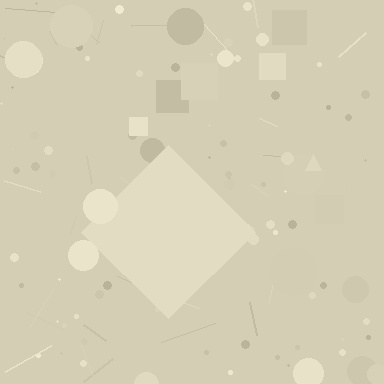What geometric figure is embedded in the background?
A diamond is embedded in the background.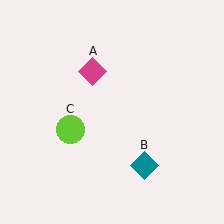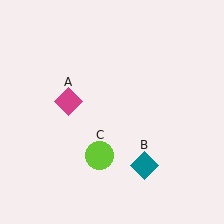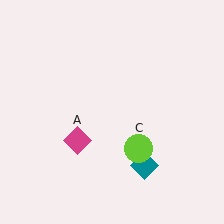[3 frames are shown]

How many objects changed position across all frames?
2 objects changed position: magenta diamond (object A), lime circle (object C).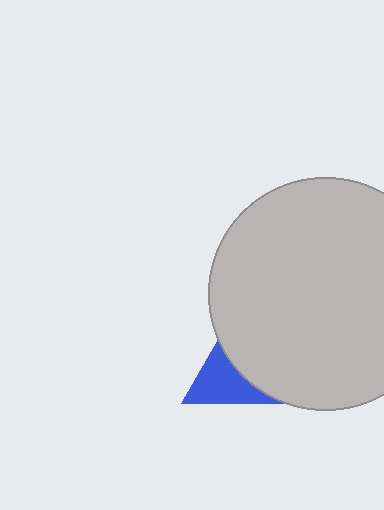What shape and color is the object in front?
The object in front is a light gray circle.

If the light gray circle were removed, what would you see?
You would see the complete blue triangle.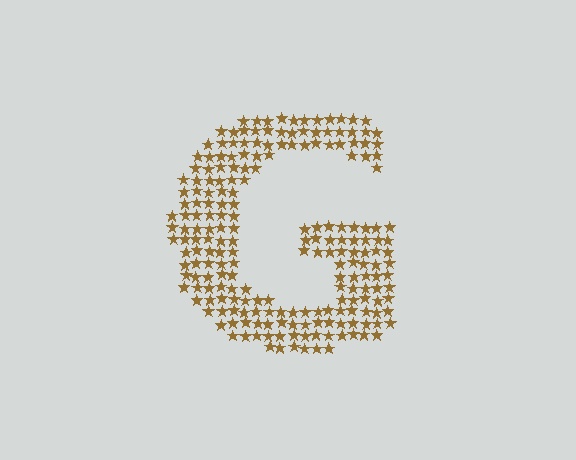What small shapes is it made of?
It is made of small stars.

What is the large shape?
The large shape is the letter G.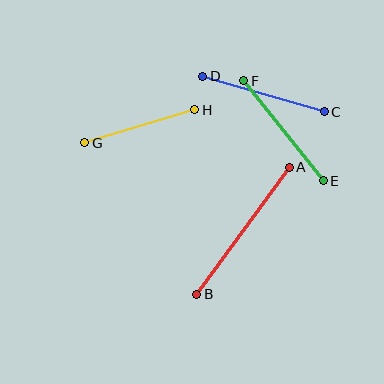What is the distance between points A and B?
The distance is approximately 157 pixels.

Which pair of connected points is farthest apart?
Points A and B are farthest apart.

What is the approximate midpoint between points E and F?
The midpoint is at approximately (283, 131) pixels.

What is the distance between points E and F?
The distance is approximately 127 pixels.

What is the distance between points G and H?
The distance is approximately 115 pixels.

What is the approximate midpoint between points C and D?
The midpoint is at approximately (263, 94) pixels.